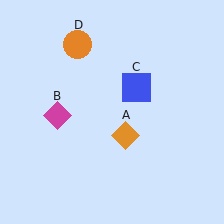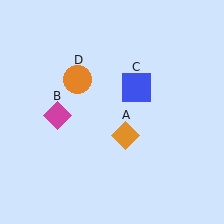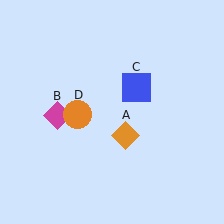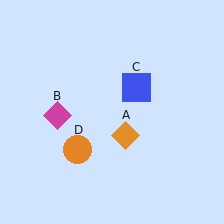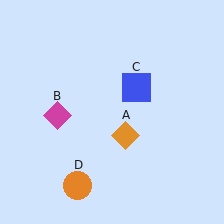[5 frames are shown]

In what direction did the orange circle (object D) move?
The orange circle (object D) moved down.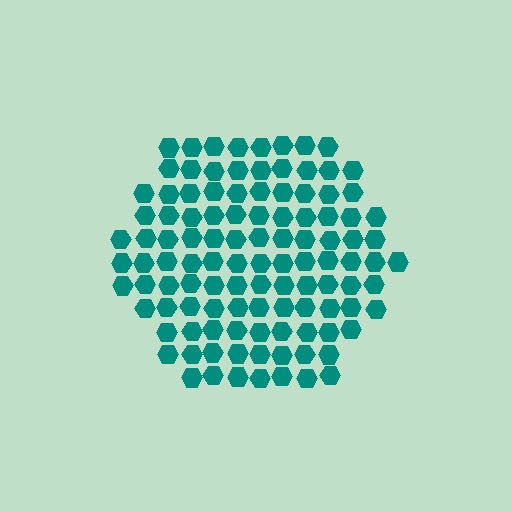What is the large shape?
The large shape is a hexagon.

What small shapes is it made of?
It is made of small hexagons.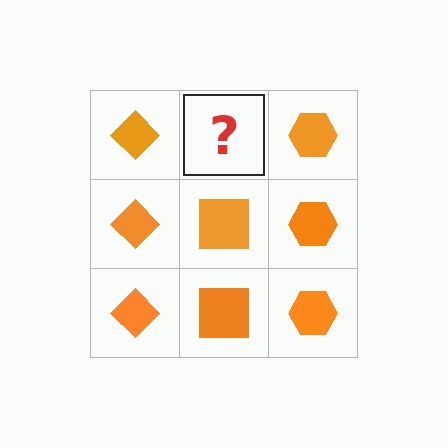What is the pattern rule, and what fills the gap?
The rule is that each column has a consistent shape. The gap should be filled with an orange square.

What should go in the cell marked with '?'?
The missing cell should contain an orange square.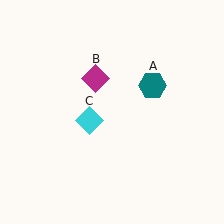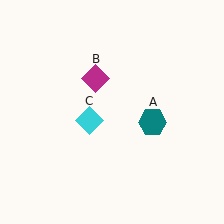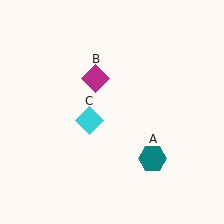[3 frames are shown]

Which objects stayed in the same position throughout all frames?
Magenta diamond (object B) and cyan diamond (object C) remained stationary.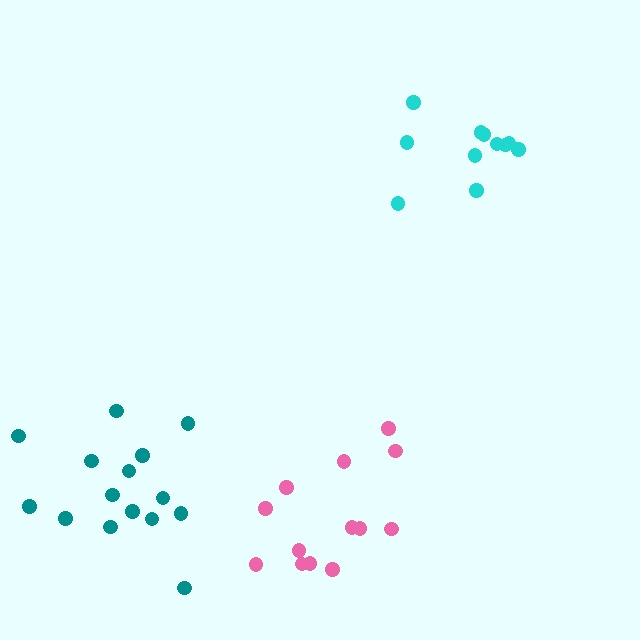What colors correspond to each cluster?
The clusters are colored: teal, cyan, pink.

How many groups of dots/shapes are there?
There are 3 groups.